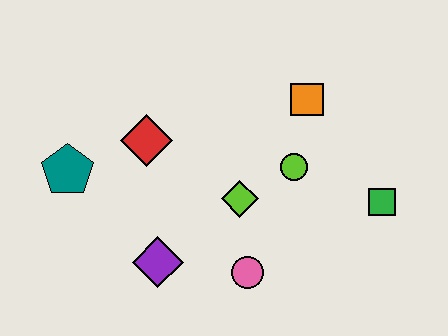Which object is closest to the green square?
The lime circle is closest to the green square.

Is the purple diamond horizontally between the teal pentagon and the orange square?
Yes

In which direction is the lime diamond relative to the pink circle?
The lime diamond is above the pink circle.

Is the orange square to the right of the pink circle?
Yes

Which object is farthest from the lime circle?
The teal pentagon is farthest from the lime circle.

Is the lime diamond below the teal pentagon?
Yes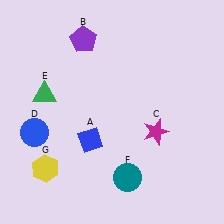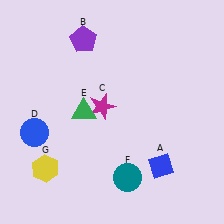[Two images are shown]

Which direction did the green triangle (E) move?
The green triangle (E) moved right.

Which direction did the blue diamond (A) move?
The blue diamond (A) moved right.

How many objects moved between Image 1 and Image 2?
3 objects moved between the two images.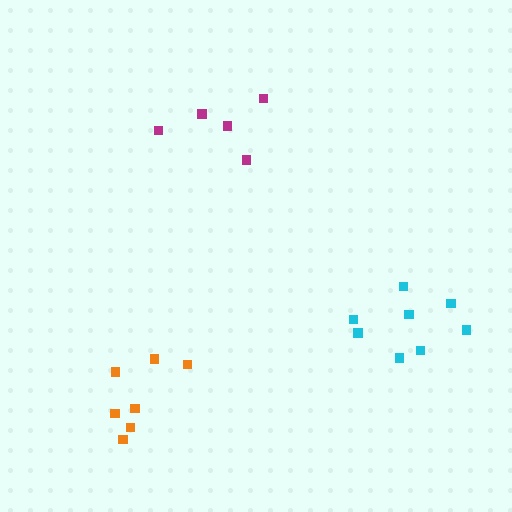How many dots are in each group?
Group 1: 5 dots, Group 2: 7 dots, Group 3: 8 dots (20 total).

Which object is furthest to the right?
The cyan cluster is rightmost.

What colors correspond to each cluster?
The clusters are colored: magenta, orange, cyan.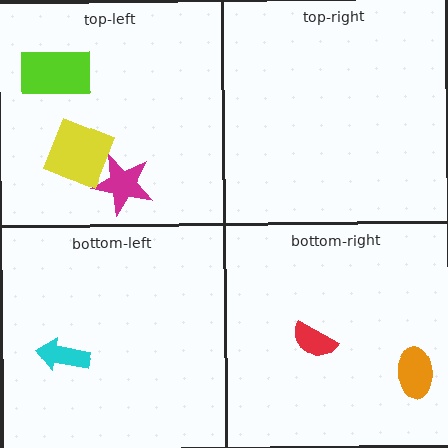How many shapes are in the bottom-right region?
2.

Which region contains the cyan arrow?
The bottom-left region.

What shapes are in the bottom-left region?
The cyan arrow.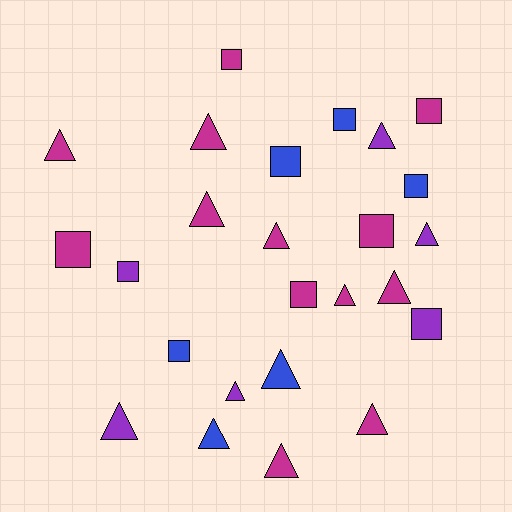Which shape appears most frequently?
Triangle, with 14 objects.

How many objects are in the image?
There are 25 objects.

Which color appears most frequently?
Magenta, with 13 objects.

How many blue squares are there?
There are 4 blue squares.